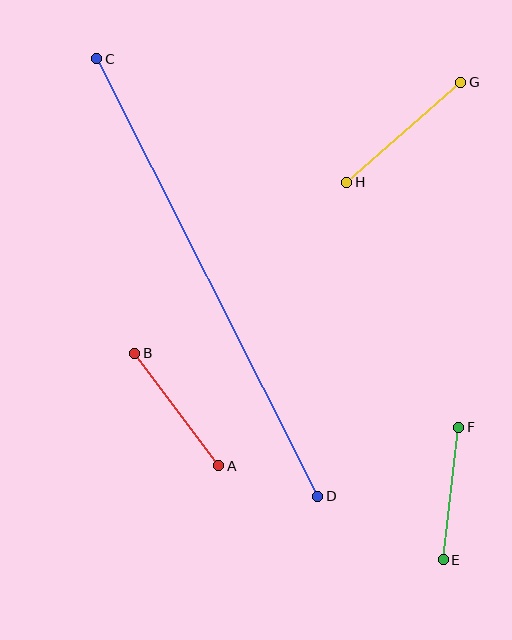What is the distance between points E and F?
The distance is approximately 133 pixels.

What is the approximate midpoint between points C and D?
The midpoint is at approximately (207, 278) pixels.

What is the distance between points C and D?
The distance is approximately 490 pixels.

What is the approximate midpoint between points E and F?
The midpoint is at approximately (451, 494) pixels.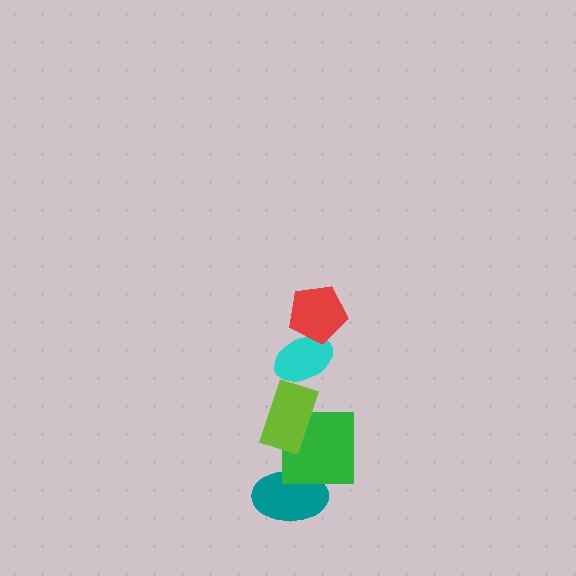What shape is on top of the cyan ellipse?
The red pentagon is on top of the cyan ellipse.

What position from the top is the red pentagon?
The red pentagon is 1st from the top.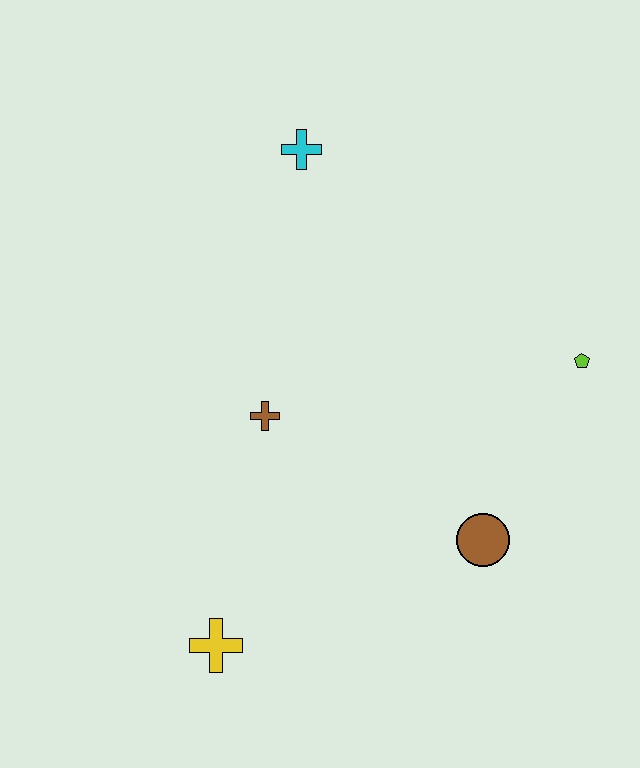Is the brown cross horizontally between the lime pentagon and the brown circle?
No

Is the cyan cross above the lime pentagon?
Yes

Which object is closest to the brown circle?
The lime pentagon is closest to the brown circle.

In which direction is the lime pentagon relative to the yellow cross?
The lime pentagon is to the right of the yellow cross.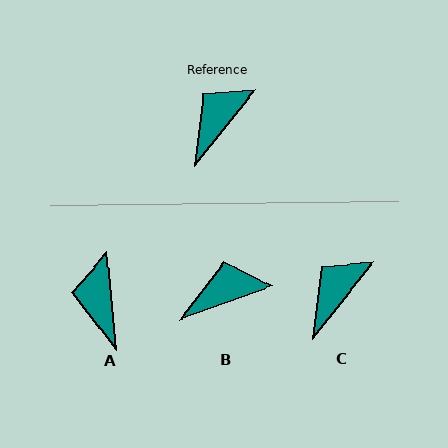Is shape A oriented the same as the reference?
No, it is off by about 44 degrees.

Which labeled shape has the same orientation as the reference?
C.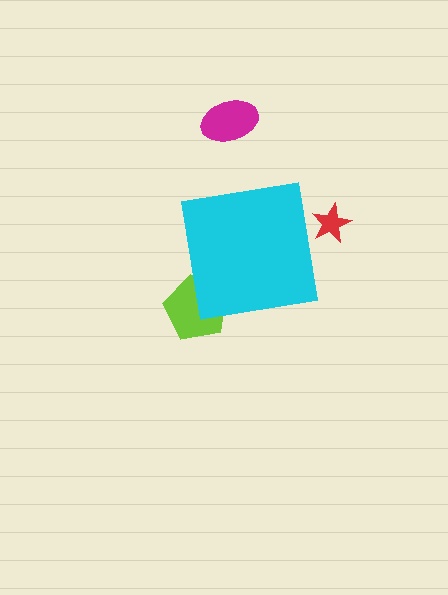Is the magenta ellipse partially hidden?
No, the magenta ellipse is fully visible.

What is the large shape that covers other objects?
A cyan square.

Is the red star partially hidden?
Yes, the red star is partially hidden behind the cyan square.